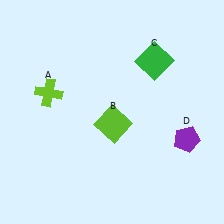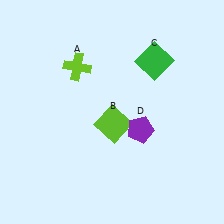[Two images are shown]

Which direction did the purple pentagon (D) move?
The purple pentagon (D) moved left.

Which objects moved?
The objects that moved are: the lime cross (A), the purple pentagon (D).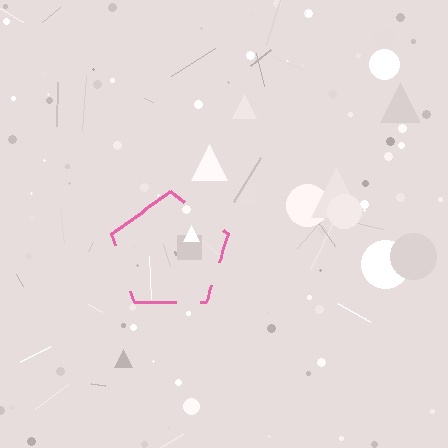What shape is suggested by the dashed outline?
The dashed outline suggests a pentagon.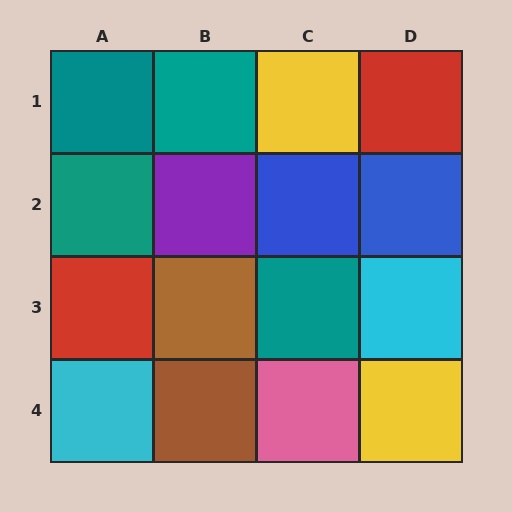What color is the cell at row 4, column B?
Brown.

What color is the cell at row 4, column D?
Yellow.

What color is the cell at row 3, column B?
Brown.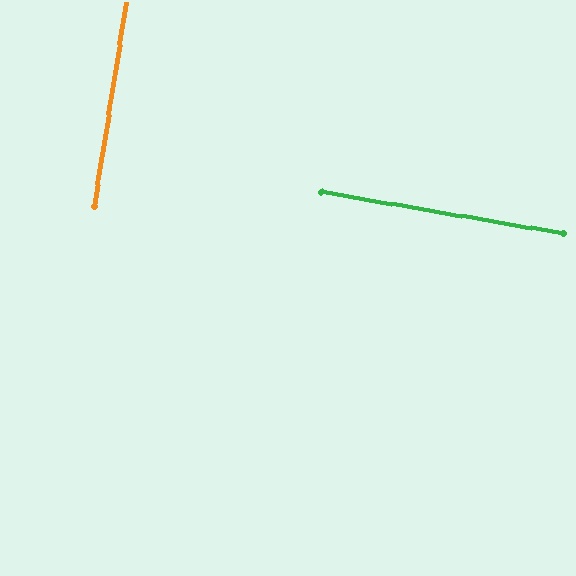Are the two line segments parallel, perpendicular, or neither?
Perpendicular — they meet at approximately 89°.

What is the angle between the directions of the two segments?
Approximately 89 degrees.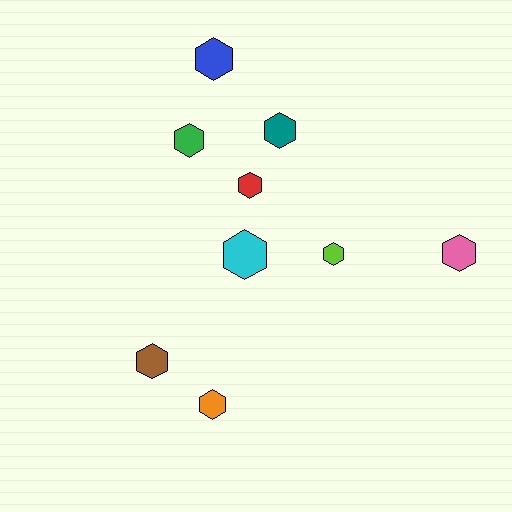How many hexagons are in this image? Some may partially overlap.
There are 9 hexagons.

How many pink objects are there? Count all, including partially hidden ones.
There is 1 pink object.